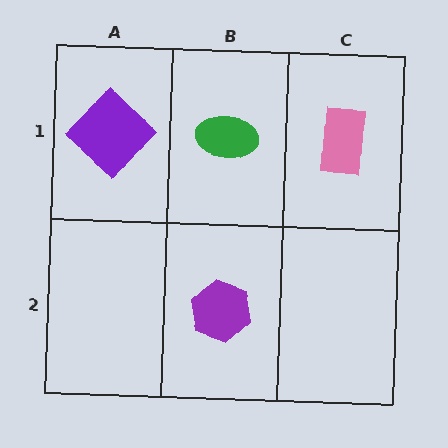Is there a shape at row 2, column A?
No, that cell is empty.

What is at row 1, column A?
A purple diamond.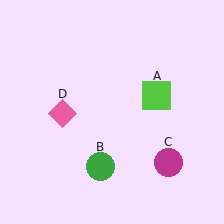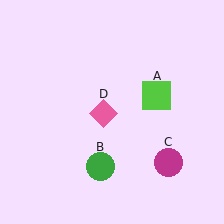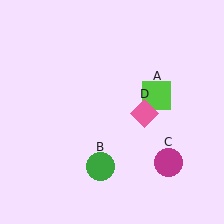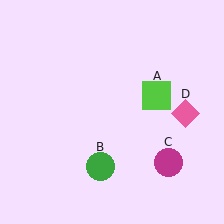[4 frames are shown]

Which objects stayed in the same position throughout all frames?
Lime square (object A) and green circle (object B) and magenta circle (object C) remained stationary.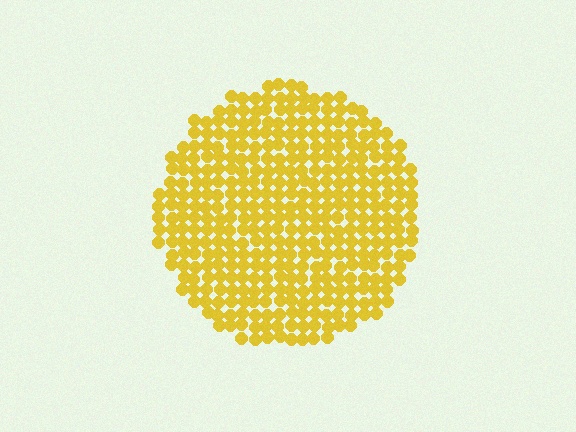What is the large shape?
The large shape is a circle.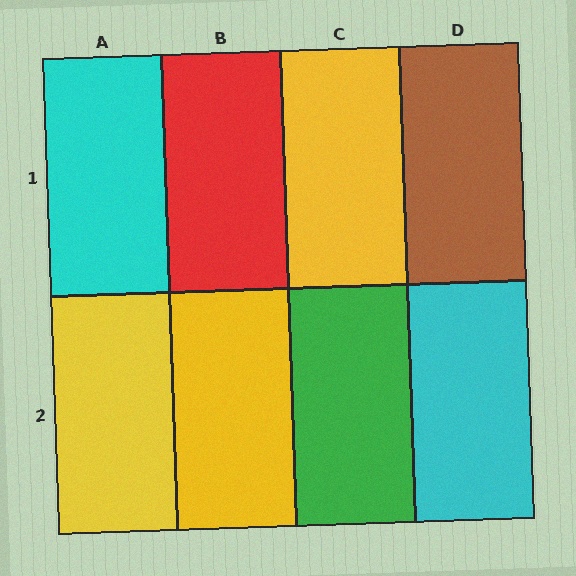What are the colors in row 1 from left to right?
Cyan, red, yellow, brown.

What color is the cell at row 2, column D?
Cyan.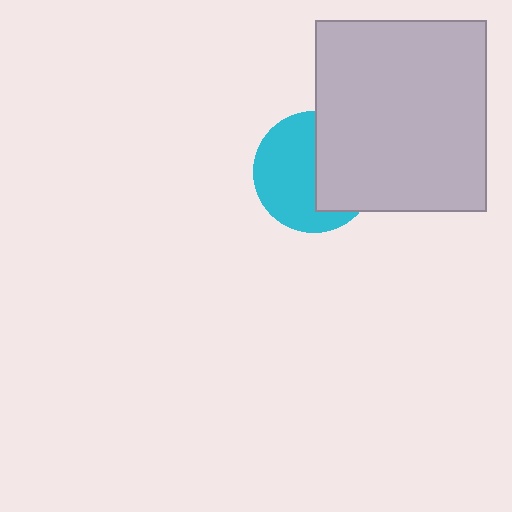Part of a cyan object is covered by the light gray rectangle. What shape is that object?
It is a circle.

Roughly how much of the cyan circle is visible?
About half of it is visible (roughly 57%).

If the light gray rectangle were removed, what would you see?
You would see the complete cyan circle.